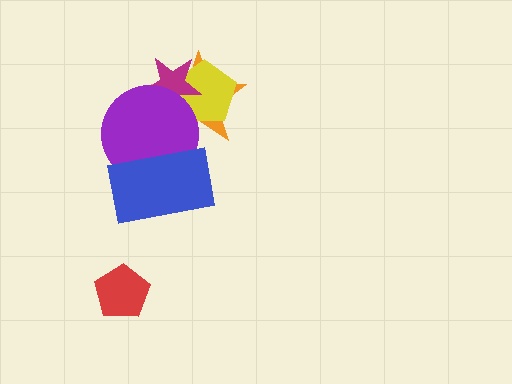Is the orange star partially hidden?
Yes, it is partially covered by another shape.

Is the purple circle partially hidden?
Yes, it is partially covered by another shape.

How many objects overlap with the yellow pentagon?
3 objects overlap with the yellow pentagon.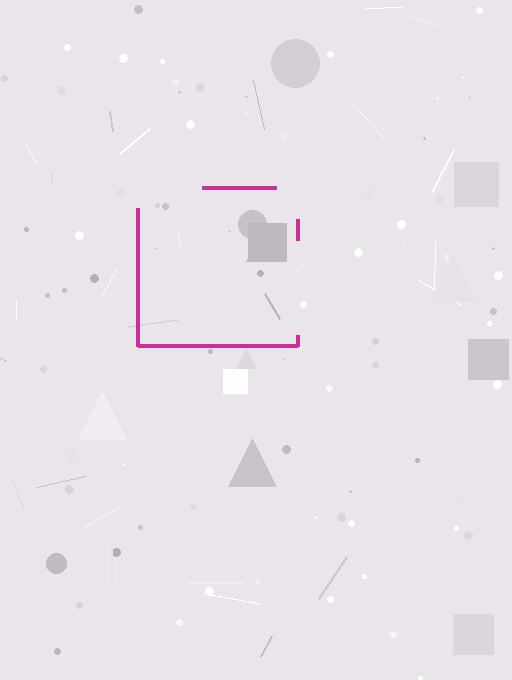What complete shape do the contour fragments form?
The contour fragments form a square.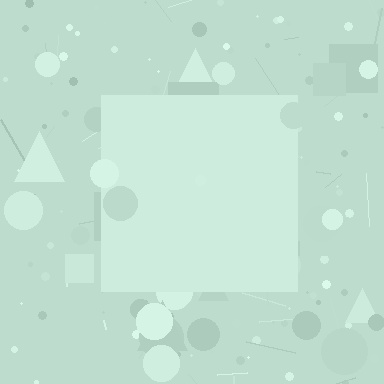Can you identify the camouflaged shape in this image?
The camouflaged shape is a square.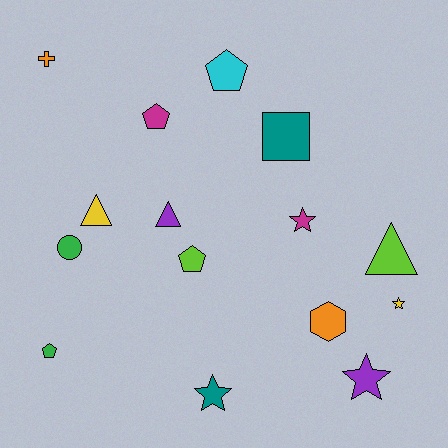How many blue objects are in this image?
There are no blue objects.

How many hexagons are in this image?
There is 1 hexagon.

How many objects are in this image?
There are 15 objects.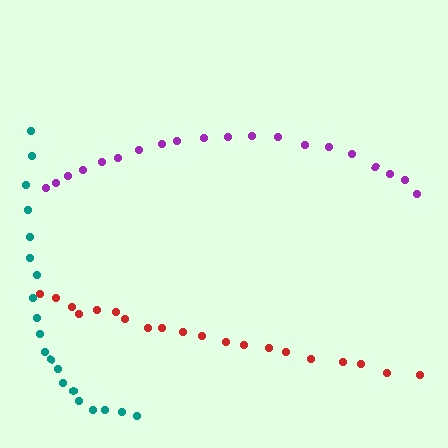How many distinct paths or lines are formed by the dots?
There are 3 distinct paths.